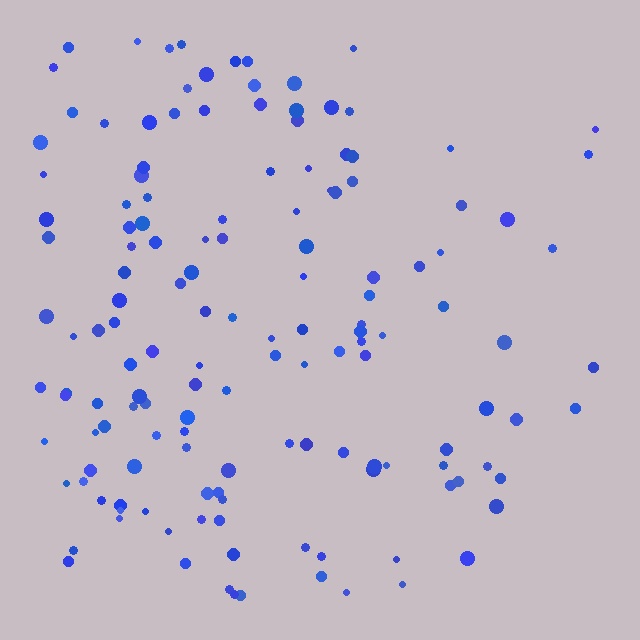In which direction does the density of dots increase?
From right to left, with the left side densest.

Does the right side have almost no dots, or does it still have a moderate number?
Still a moderate number, just noticeably fewer than the left.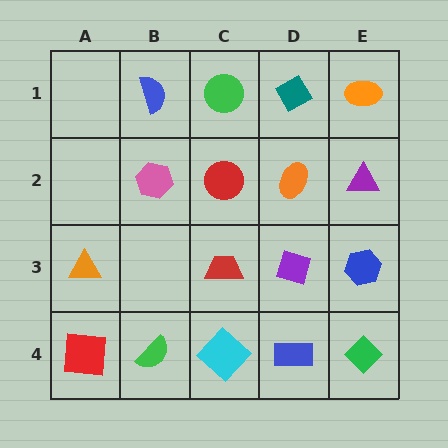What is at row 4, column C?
A cyan diamond.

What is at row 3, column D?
A purple diamond.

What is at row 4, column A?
A red square.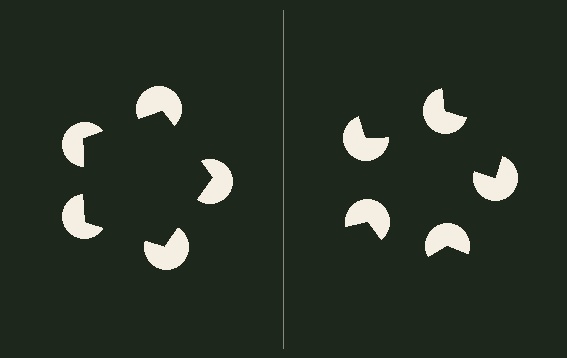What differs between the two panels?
The pac-man discs are positioned identically on both sides; only the wedge orientations differ. On the left they align to a pentagon; on the right they are misaligned.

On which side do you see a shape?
An illusory pentagon appears on the left side. On the right side the wedge cuts are rotated, so no coherent shape forms.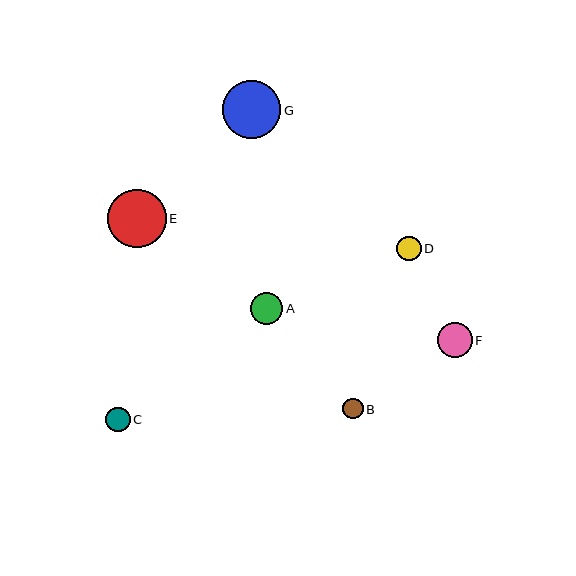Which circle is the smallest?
Circle B is the smallest with a size of approximately 21 pixels.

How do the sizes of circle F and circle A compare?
Circle F and circle A are approximately the same size.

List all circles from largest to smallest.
From largest to smallest: E, G, F, A, C, D, B.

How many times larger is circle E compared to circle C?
Circle E is approximately 2.4 times the size of circle C.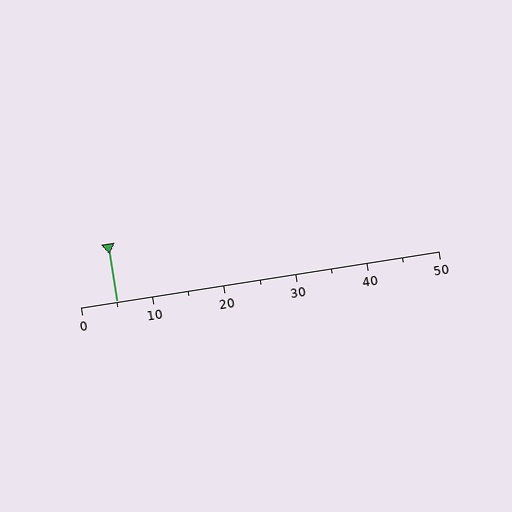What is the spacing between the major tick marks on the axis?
The major ticks are spaced 10 apart.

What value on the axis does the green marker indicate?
The marker indicates approximately 5.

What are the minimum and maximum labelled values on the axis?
The axis runs from 0 to 50.